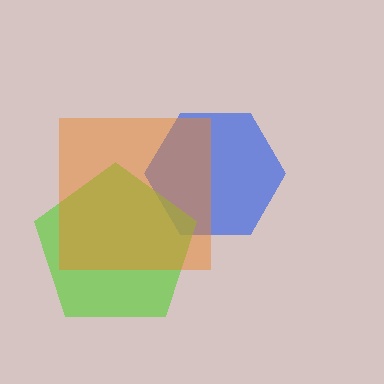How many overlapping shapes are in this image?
There are 3 overlapping shapes in the image.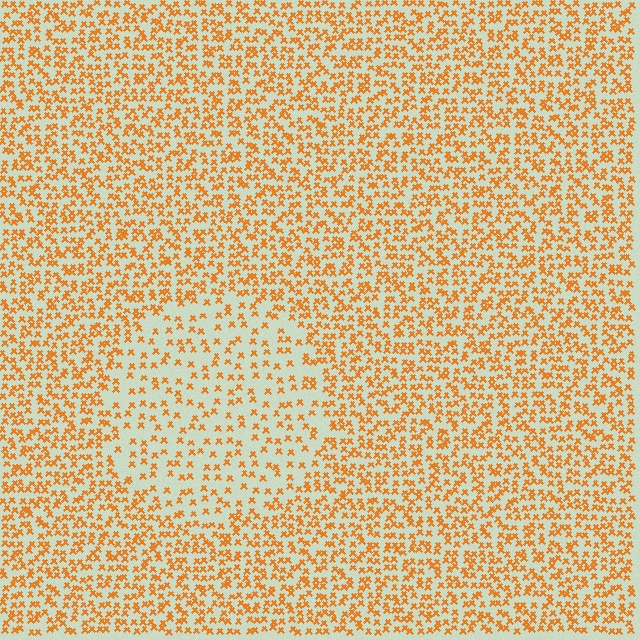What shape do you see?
I see a circle.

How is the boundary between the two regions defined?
The boundary is defined by a change in element density (approximately 2.0x ratio). All elements are the same color, size, and shape.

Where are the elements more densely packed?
The elements are more densely packed outside the circle boundary.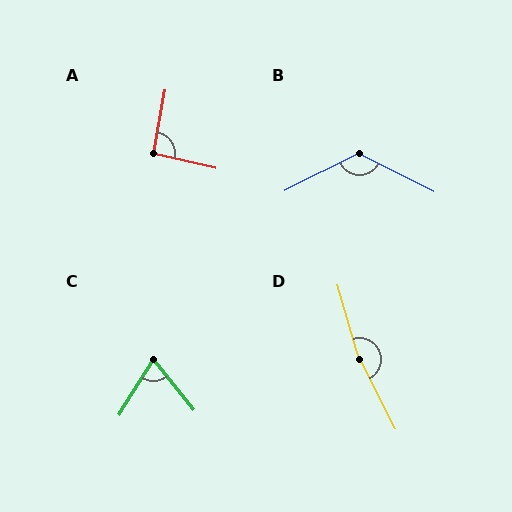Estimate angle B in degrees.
Approximately 126 degrees.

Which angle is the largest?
D, at approximately 169 degrees.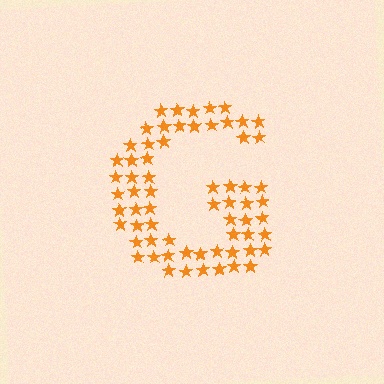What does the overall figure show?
The overall figure shows the letter G.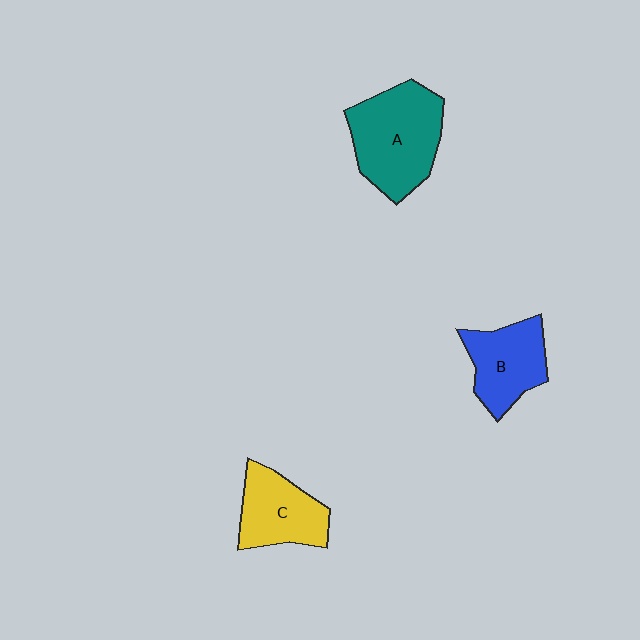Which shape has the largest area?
Shape A (teal).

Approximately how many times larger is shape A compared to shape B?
Approximately 1.5 times.